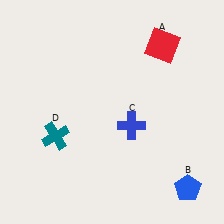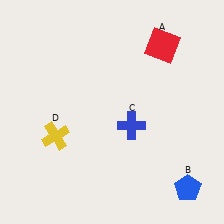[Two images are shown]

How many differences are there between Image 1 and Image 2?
There is 1 difference between the two images.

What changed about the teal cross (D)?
In Image 1, D is teal. In Image 2, it changed to yellow.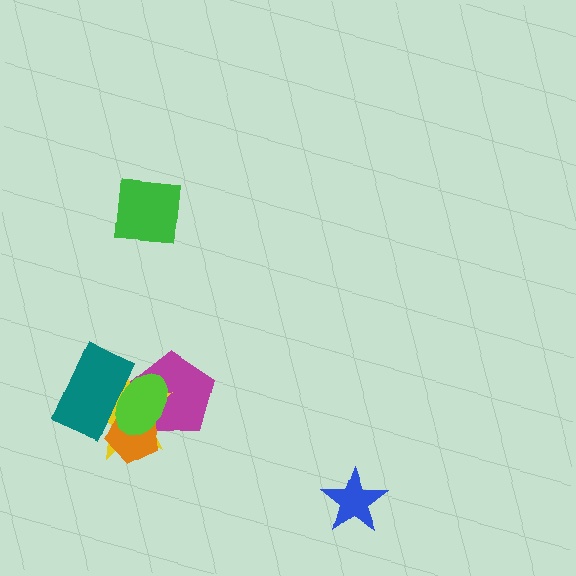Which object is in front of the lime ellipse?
The teal rectangle is in front of the lime ellipse.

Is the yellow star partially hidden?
Yes, it is partially covered by another shape.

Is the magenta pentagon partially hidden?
Yes, it is partially covered by another shape.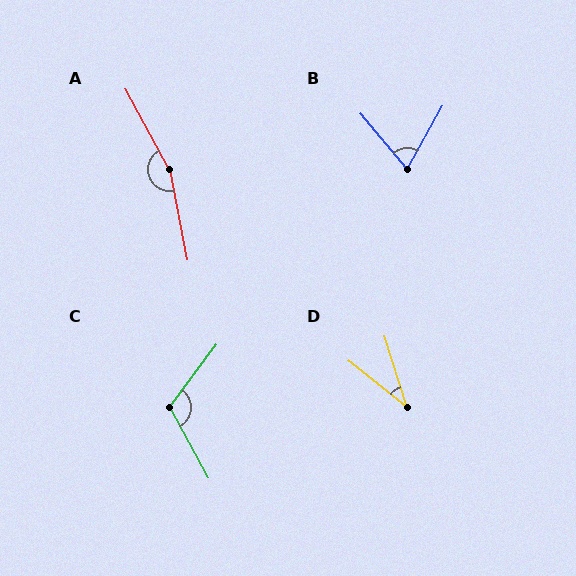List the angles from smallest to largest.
D (34°), B (69°), C (114°), A (163°).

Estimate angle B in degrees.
Approximately 69 degrees.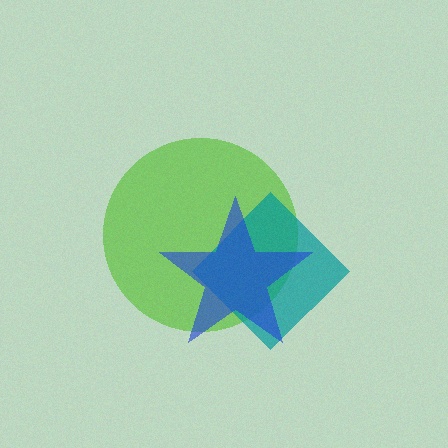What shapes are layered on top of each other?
The layered shapes are: a lime circle, a teal diamond, a blue star.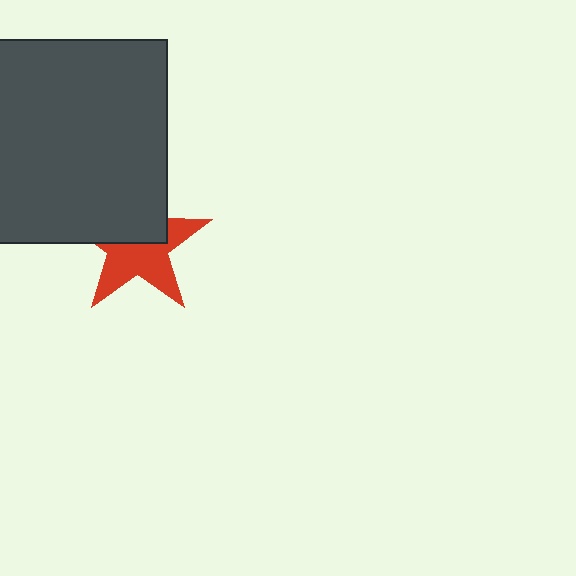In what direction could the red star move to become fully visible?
The red star could move down. That would shift it out from behind the dark gray square entirely.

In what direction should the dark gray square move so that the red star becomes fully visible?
The dark gray square should move up. That is the shortest direction to clear the overlap and leave the red star fully visible.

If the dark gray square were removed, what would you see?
You would see the complete red star.